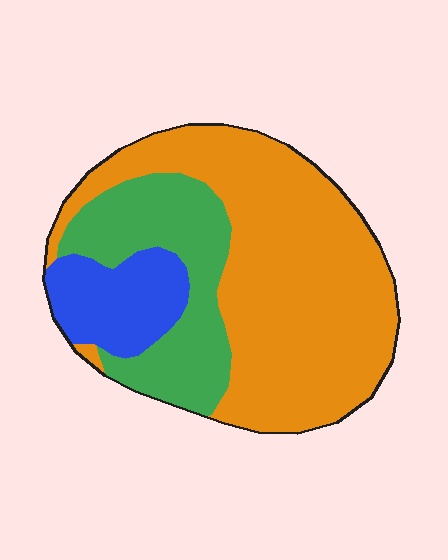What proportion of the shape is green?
Green covers about 25% of the shape.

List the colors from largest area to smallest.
From largest to smallest: orange, green, blue.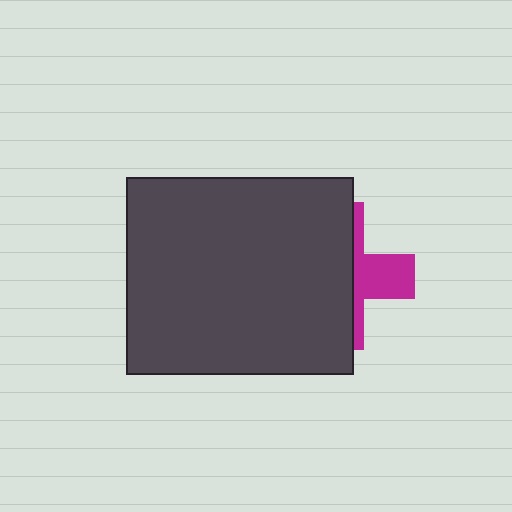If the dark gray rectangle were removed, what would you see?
You would see the complete magenta cross.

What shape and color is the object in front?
The object in front is a dark gray rectangle.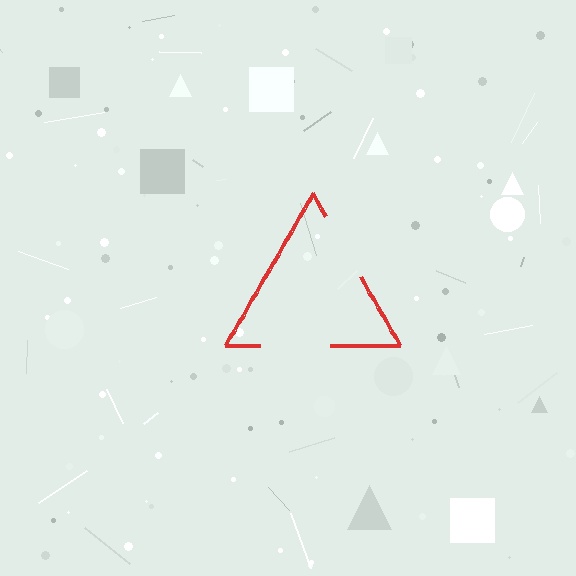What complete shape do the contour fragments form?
The contour fragments form a triangle.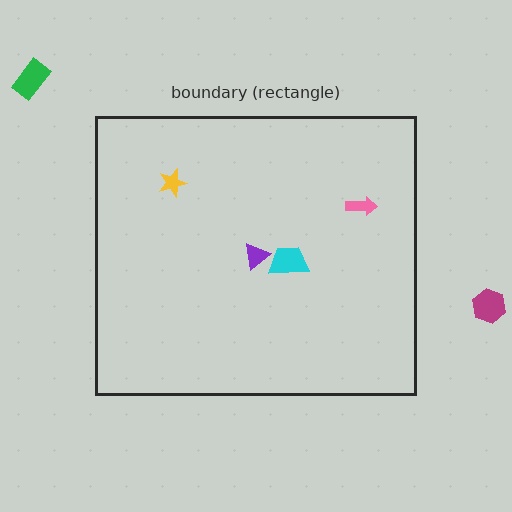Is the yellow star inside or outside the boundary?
Inside.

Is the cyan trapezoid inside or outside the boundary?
Inside.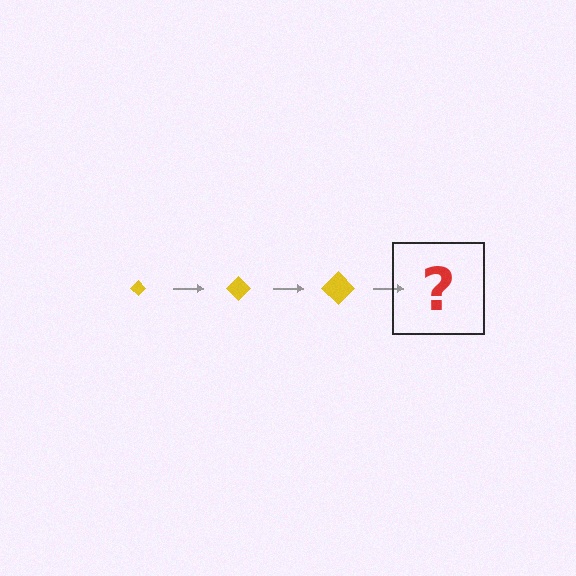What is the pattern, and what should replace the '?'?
The pattern is that the diamond gets progressively larger each step. The '?' should be a yellow diamond, larger than the previous one.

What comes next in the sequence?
The next element should be a yellow diamond, larger than the previous one.